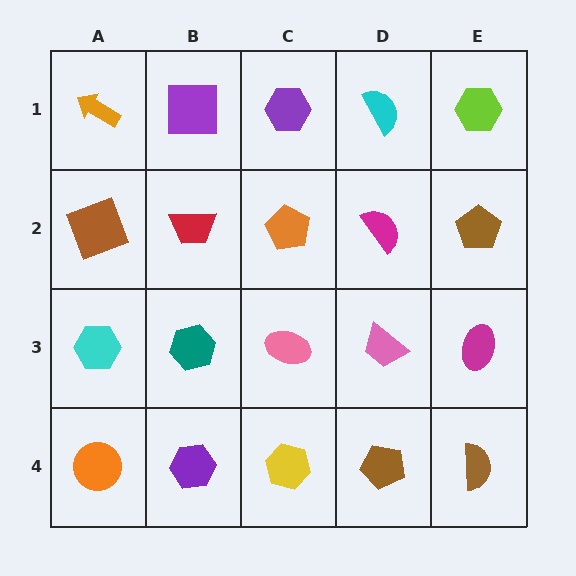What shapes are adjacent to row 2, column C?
A purple hexagon (row 1, column C), a pink ellipse (row 3, column C), a red trapezoid (row 2, column B), a magenta semicircle (row 2, column D).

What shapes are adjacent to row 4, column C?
A pink ellipse (row 3, column C), a purple hexagon (row 4, column B), a brown pentagon (row 4, column D).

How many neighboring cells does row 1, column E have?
2.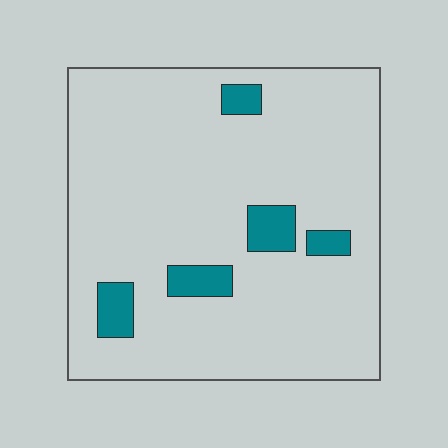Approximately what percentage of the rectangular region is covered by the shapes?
Approximately 10%.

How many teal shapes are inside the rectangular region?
5.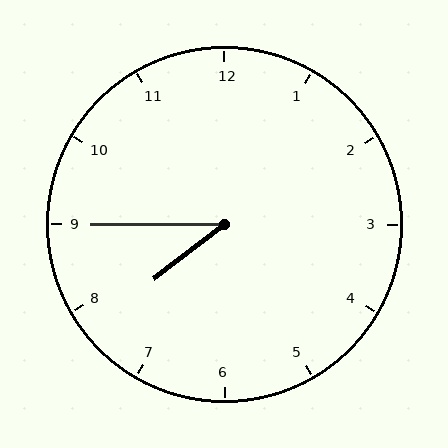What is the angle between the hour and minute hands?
Approximately 38 degrees.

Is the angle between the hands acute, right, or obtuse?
It is acute.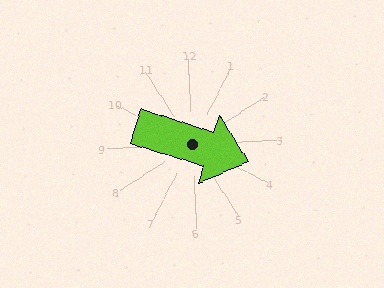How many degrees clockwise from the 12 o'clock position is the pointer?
Approximately 110 degrees.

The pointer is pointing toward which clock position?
Roughly 4 o'clock.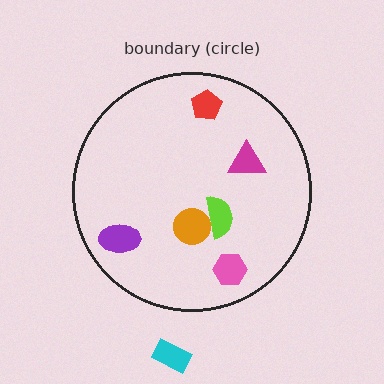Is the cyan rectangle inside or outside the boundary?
Outside.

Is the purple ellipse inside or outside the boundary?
Inside.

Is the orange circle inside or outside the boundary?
Inside.